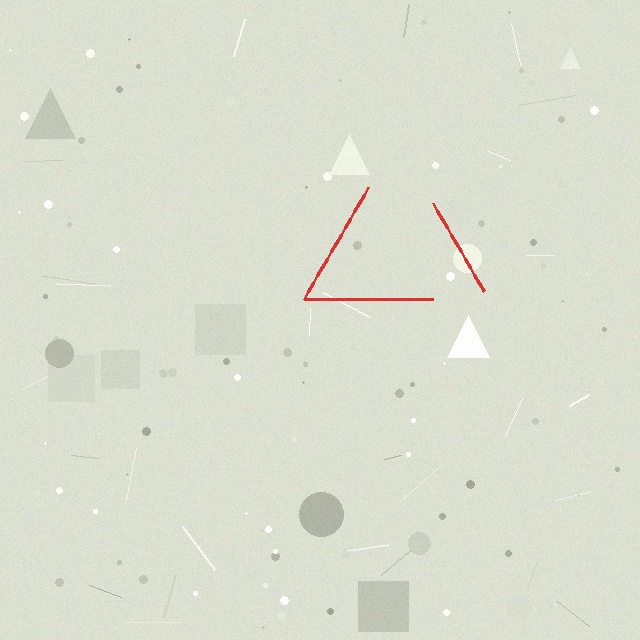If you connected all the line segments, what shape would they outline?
They would outline a triangle.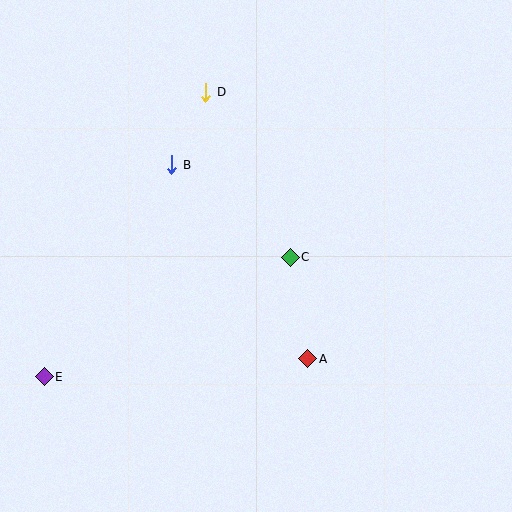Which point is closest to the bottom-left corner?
Point E is closest to the bottom-left corner.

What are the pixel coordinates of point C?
Point C is at (290, 257).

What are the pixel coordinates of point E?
Point E is at (44, 377).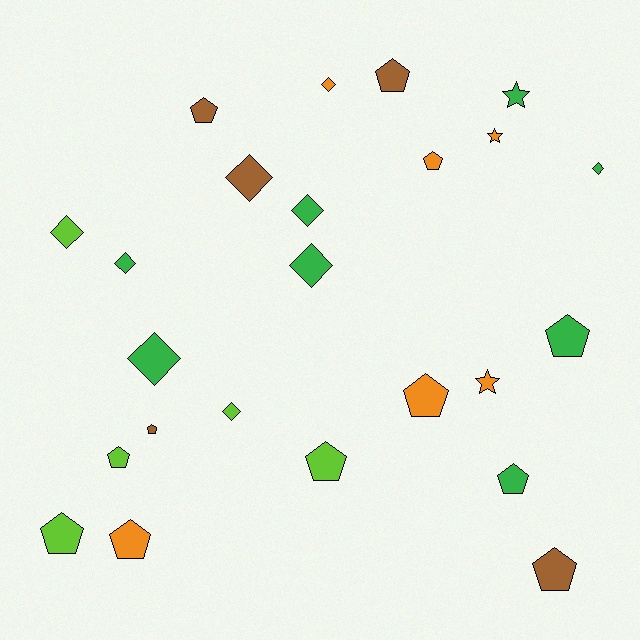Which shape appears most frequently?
Pentagon, with 12 objects.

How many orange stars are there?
There are 2 orange stars.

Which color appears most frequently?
Green, with 8 objects.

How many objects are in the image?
There are 24 objects.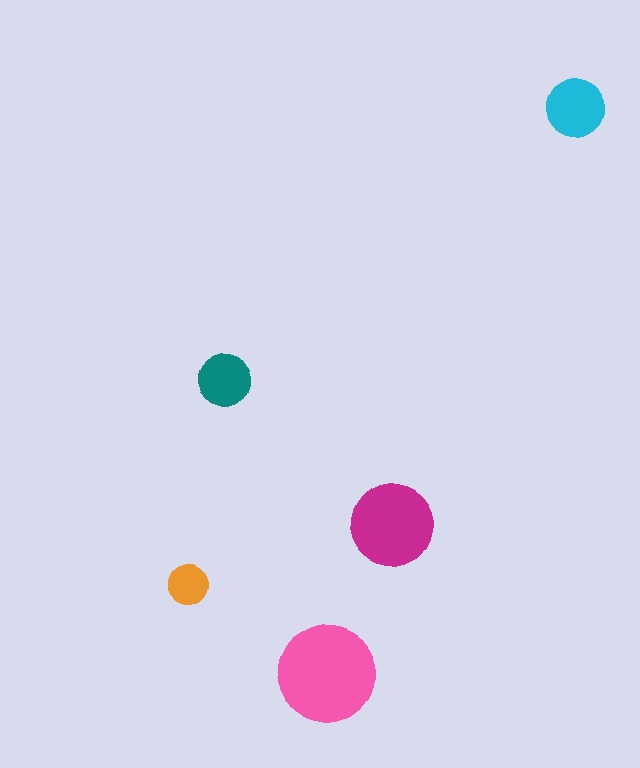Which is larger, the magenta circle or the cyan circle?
The magenta one.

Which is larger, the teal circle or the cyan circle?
The cyan one.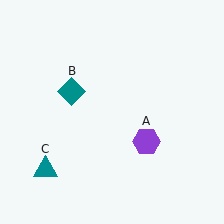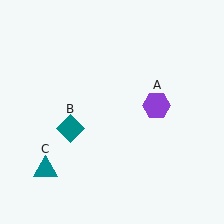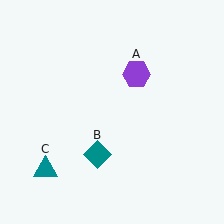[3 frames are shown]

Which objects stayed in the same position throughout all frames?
Teal triangle (object C) remained stationary.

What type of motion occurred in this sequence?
The purple hexagon (object A), teal diamond (object B) rotated counterclockwise around the center of the scene.